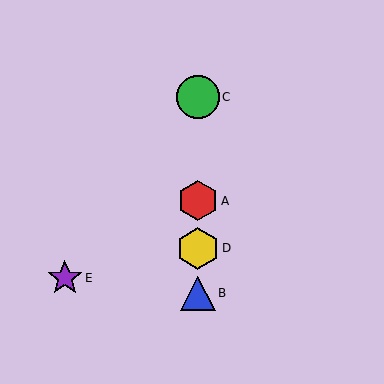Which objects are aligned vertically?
Objects A, B, C, D are aligned vertically.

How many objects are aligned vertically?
4 objects (A, B, C, D) are aligned vertically.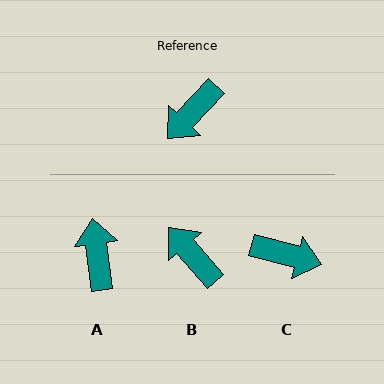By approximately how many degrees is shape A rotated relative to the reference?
Approximately 129 degrees clockwise.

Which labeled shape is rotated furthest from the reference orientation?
A, about 129 degrees away.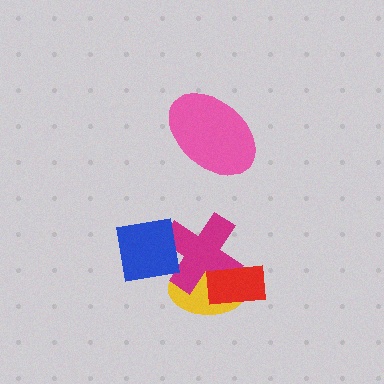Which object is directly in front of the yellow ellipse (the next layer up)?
The magenta cross is directly in front of the yellow ellipse.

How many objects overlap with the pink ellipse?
0 objects overlap with the pink ellipse.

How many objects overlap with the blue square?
1 object overlaps with the blue square.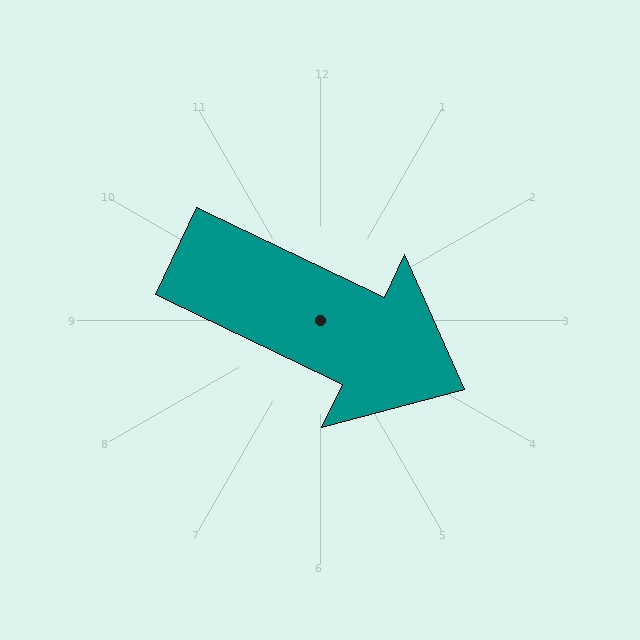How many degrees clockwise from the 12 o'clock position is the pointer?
Approximately 116 degrees.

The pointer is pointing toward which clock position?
Roughly 4 o'clock.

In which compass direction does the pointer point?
Southeast.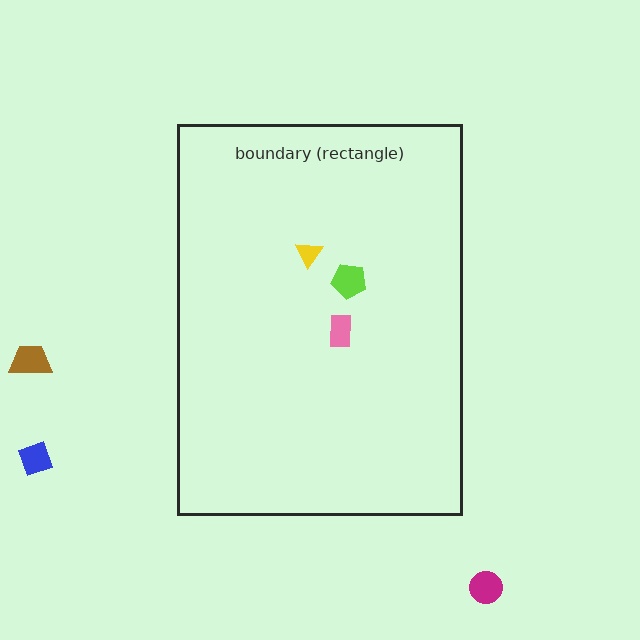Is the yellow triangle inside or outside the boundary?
Inside.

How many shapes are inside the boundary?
3 inside, 3 outside.